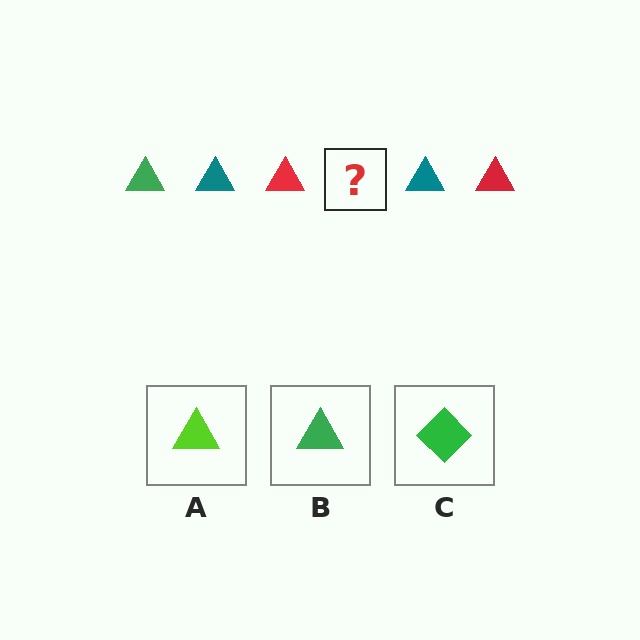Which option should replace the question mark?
Option B.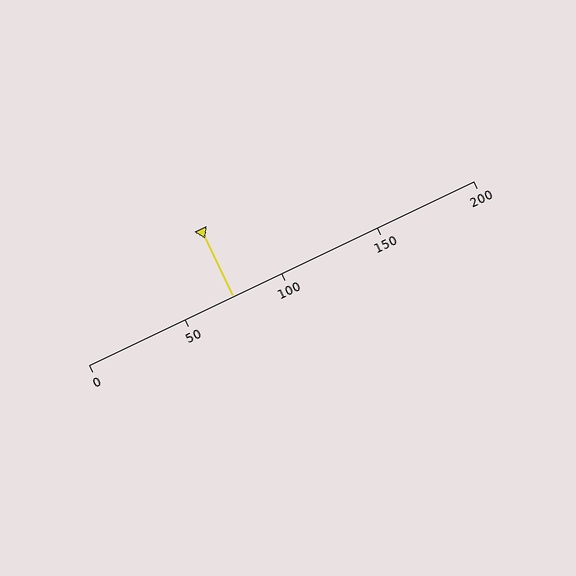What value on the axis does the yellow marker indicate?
The marker indicates approximately 75.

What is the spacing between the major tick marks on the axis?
The major ticks are spaced 50 apart.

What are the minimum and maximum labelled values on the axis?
The axis runs from 0 to 200.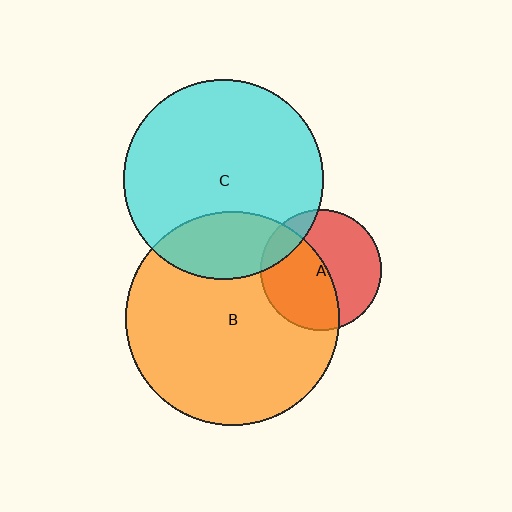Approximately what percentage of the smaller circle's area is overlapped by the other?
Approximately 50%.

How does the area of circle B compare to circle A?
Approximately 3.1 times.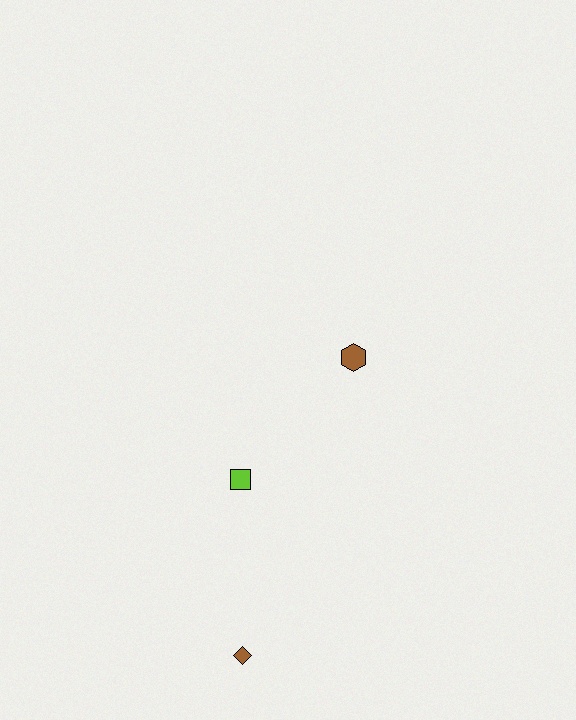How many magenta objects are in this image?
There are no magenta objects.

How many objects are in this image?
There are 3 objects.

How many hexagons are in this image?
There is 1 hexagon.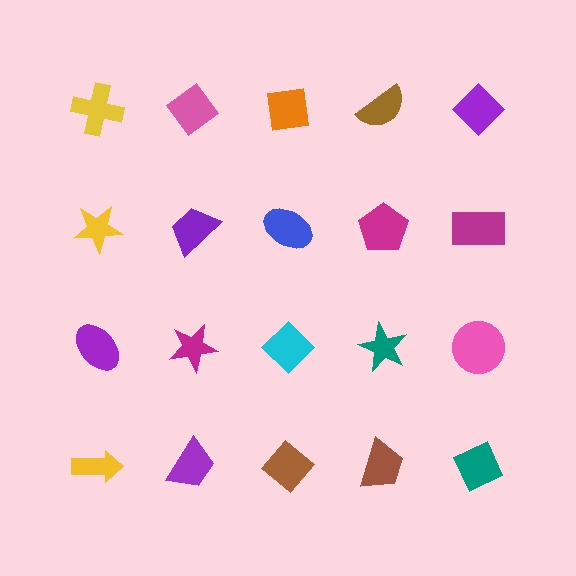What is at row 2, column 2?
A purple trapezoid.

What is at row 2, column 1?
A yellow star.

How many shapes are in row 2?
5 shapes.